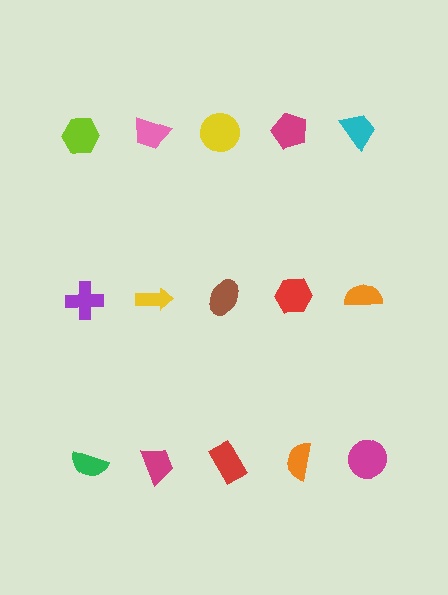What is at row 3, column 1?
A green semicircle.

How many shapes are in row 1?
5 shapes.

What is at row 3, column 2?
A magenta trapezoid.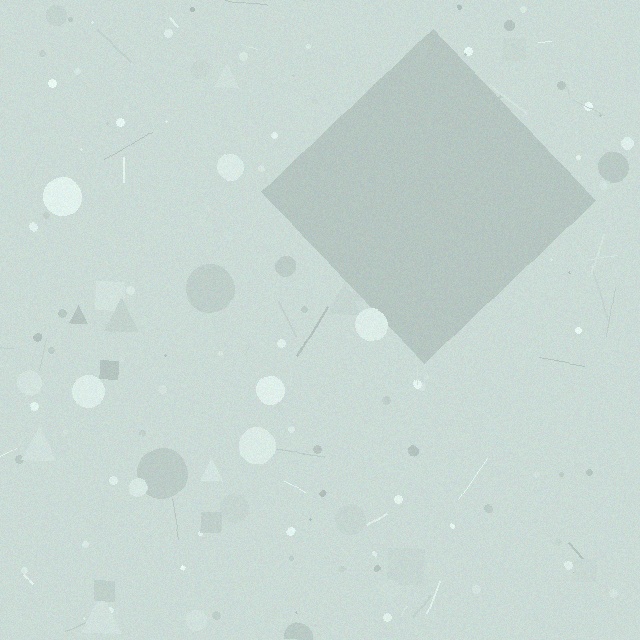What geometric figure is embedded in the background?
A diamond is embedded in the background.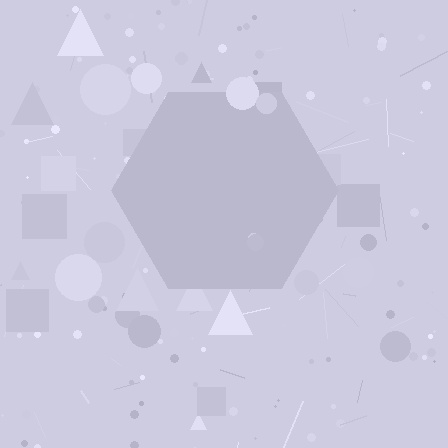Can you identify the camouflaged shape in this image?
The camouflaged shape is a hexagon.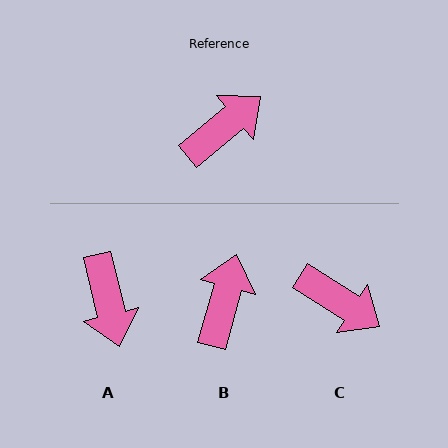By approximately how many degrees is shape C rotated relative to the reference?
Approximately 72 degrees clockwise.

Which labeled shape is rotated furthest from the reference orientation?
A, about 116 degrees away.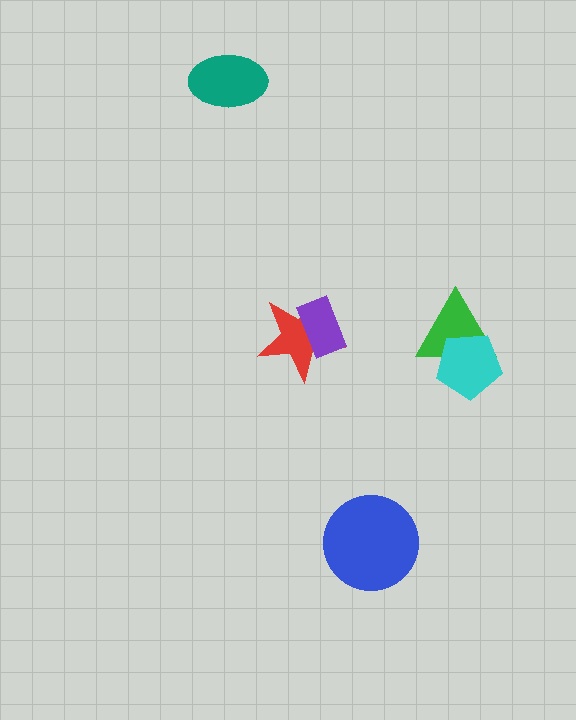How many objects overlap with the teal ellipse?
0 objects overlap with the teal ellipse.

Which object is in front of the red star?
The purple rectangle is in front of the red star.